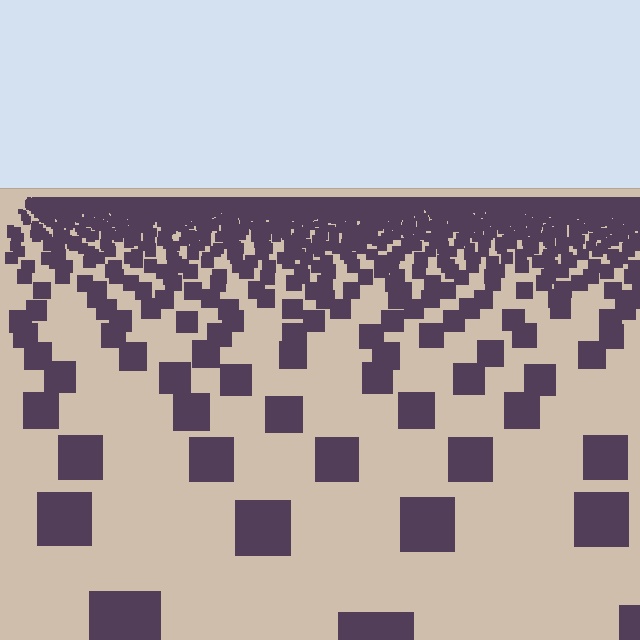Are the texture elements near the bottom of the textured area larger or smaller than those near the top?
Larger. Near the bottom, elements are closer to the viewer and appear at a bigger on-screen size.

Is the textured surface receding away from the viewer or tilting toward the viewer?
The surface is receding away from the viewer. Texture elements get smaller and denser toward the top.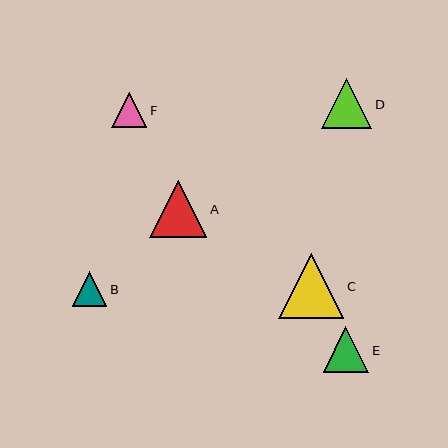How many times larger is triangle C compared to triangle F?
Triangle C is approximately 1.8 times the size of triangle F.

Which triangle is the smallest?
Triangle B is the smallest with a size of approximately 35 pixels.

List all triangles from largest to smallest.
From largest to smallest: C, A, D, E, F, B.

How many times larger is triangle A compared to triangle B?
Triangle A is approximately 1.6 times the size of triangle B.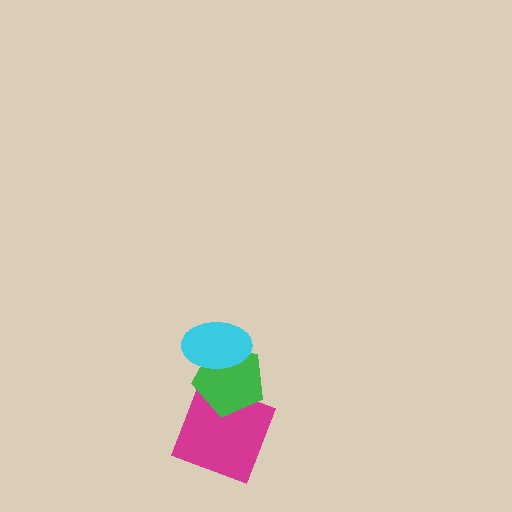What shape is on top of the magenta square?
The green pentagon is on top of the magenta square.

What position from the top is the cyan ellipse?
The cyan ellipse is 1st from the top.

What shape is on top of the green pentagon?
The cyan ellipse is on top of the green pentagon.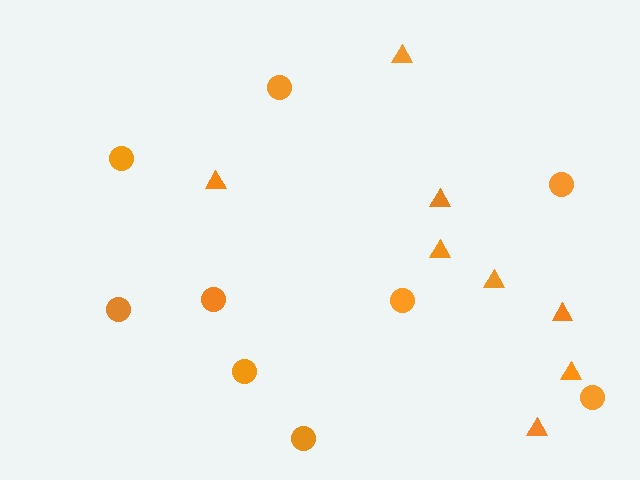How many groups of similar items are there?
There are 2 groups: one group of triangles (8) and one group of circles (9).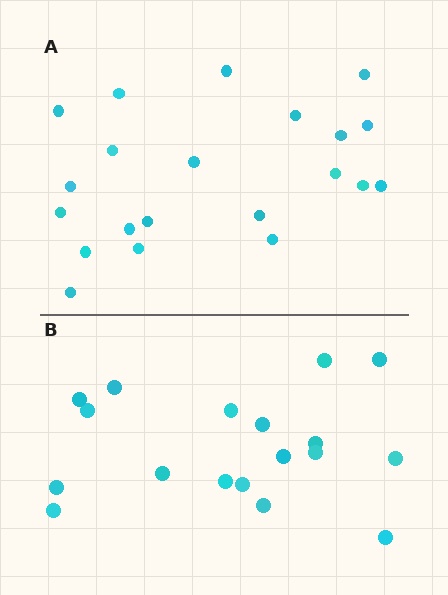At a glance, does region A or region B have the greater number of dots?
Region A (the top region) has more dots.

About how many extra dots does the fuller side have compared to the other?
Region A has just a few more — roughly 2 or 3 more dots than region B.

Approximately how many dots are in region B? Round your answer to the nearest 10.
About 20 dots. (The exact count is 18, which rounds to 20.)